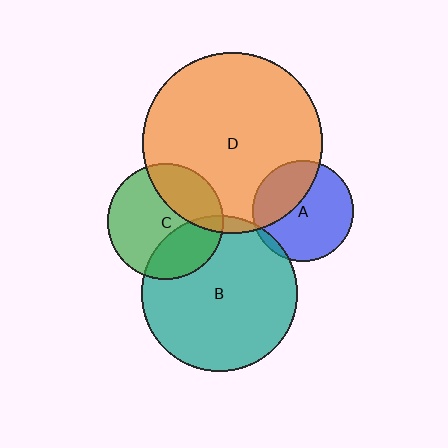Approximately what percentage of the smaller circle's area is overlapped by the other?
Approximately 30%.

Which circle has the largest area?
Circle D (orange).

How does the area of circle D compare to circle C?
Approximately 2.4 times.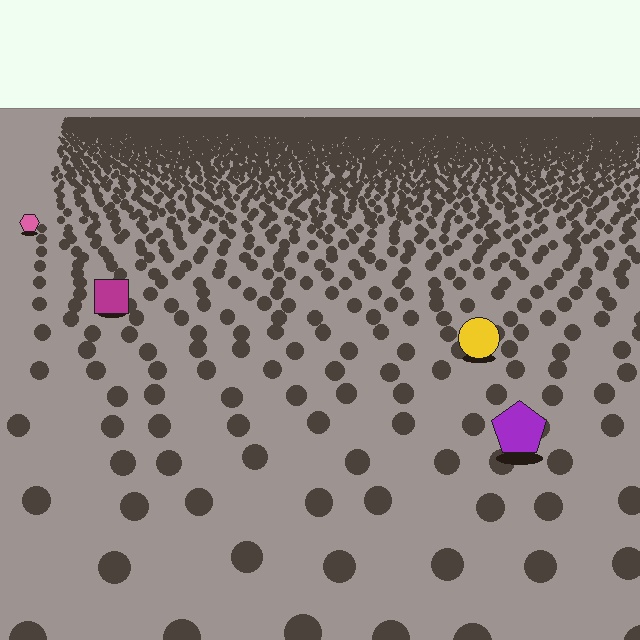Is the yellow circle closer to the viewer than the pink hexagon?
Yes. The yellow circle is closer — you can tell from the texture gradient: the ground texture is coarser near it.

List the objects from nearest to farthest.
From nearest to farthest: the purple pentagon, the yellow circle, the magenta square, the pink hexagon.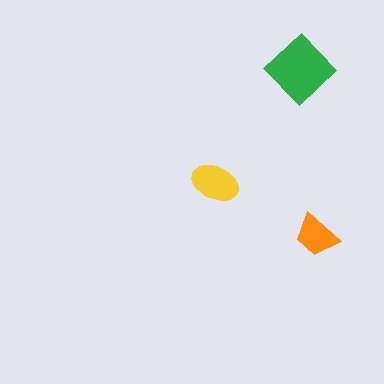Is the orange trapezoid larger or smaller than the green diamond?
Smaller.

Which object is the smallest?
The orange trapezoid.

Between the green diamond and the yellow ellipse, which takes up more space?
The green diamond.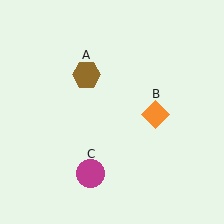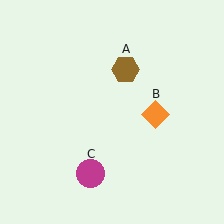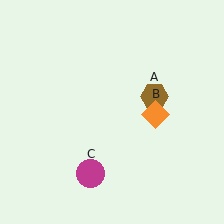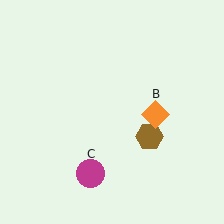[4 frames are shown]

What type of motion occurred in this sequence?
The brown hexagon (object A) rotated clockwise around the center of the scene.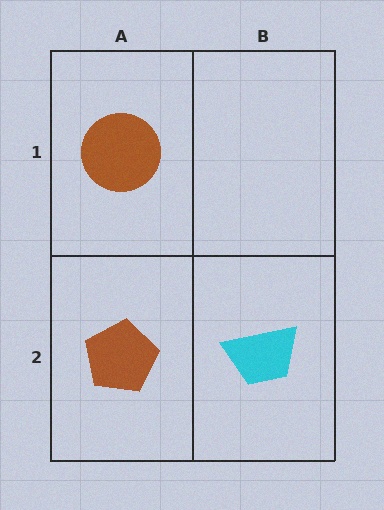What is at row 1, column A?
A brown circle.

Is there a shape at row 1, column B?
No, that cell is empty.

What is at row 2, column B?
A cyan trapezoid.